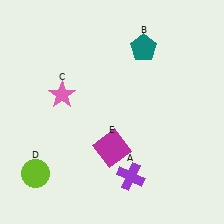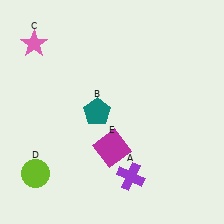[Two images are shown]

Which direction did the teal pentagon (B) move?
The teal pentagon (B) moved down.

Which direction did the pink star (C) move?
The pink star (C) moved up.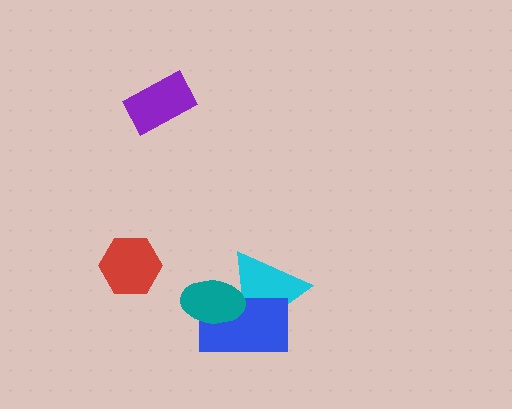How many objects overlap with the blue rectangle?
2 objects overlap with the blue rectangle.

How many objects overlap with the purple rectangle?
0 objects overlap with the purple rectangle.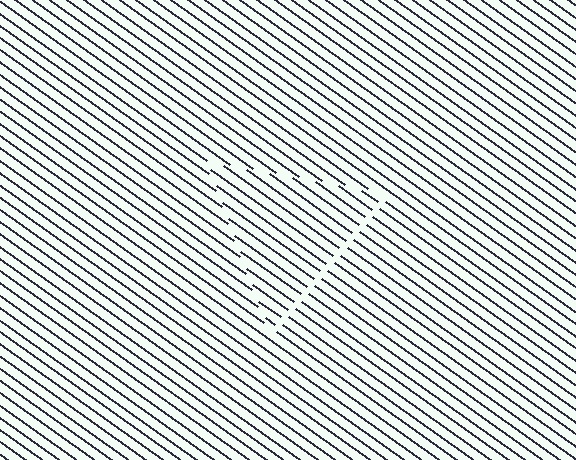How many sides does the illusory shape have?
3 sides — the line-ends trace a triangle.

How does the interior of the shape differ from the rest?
The interior of the shape contains the same grating, shifted by half a period — the contour is defined by the phase discontinuity where line-ends from the inner and outer gratings abut.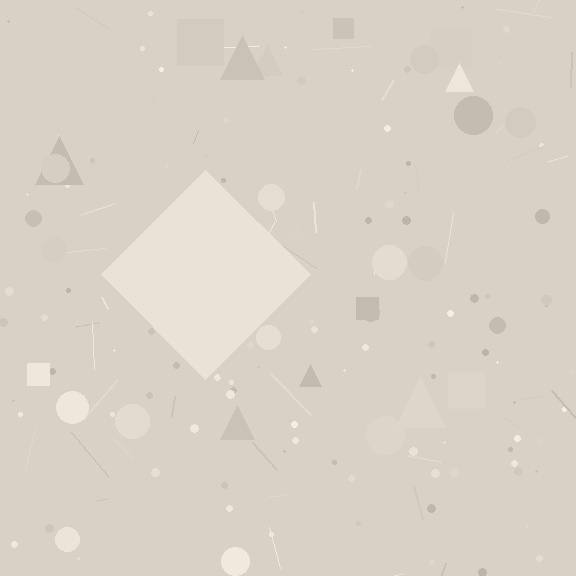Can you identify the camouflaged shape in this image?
The camouflaged shape is a diamond.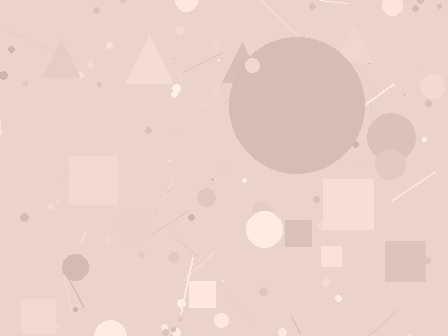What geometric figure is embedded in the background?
A circle is embedded in the background.